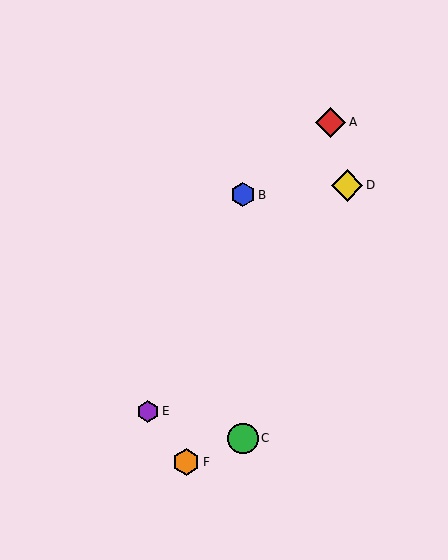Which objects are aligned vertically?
Objects B, C are aligned vertically.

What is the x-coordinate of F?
Object F is at x≈186.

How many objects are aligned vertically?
2 objects (B, C) are aligned vertically.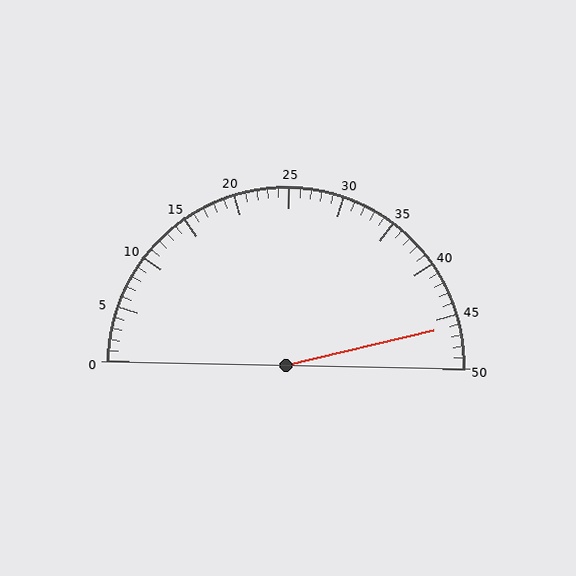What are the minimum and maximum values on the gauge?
The gauge ranges from 0 to 50.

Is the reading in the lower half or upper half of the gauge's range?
The reading is in the upper half of the range (0 to 50).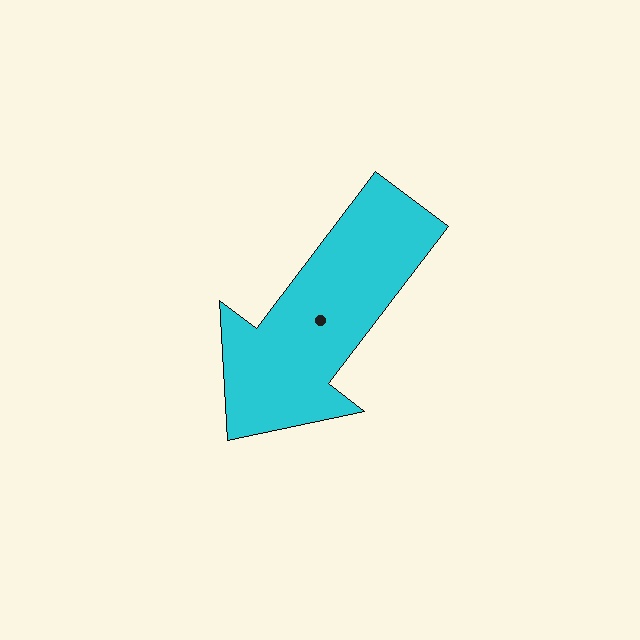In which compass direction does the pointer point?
Southwest.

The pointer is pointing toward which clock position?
Roughly 7 o'clock.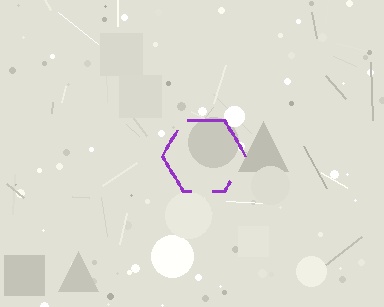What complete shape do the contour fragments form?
The contour fragments form a hexagon.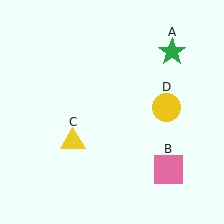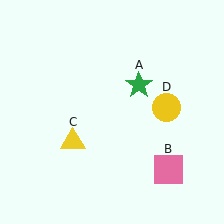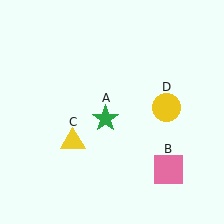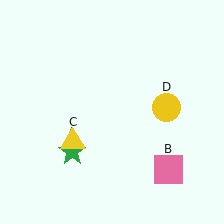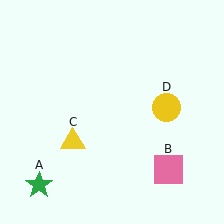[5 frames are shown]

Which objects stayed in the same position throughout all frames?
Pink square (object B) and yellow triangle (object C) and yellow circle (object D) remained stationary.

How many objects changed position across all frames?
1 object changed position: green star (object A).